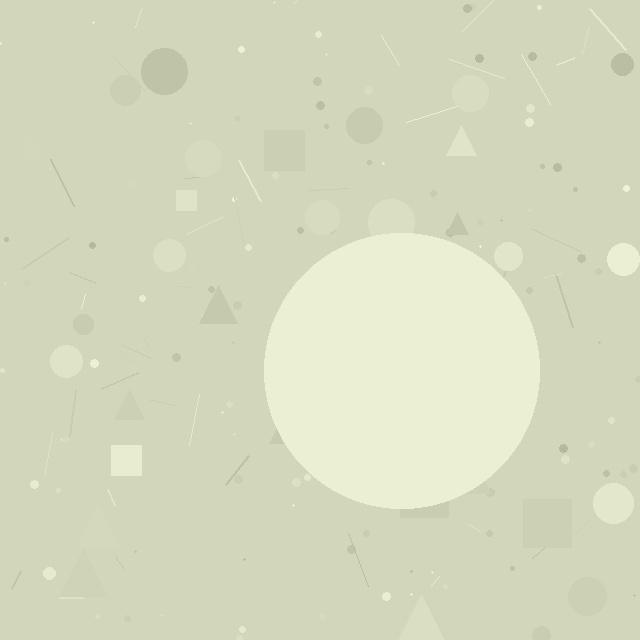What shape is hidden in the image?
A circle is hidden in the image.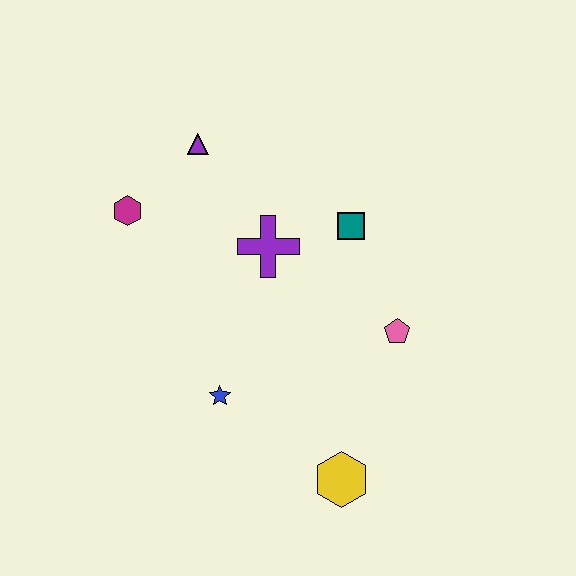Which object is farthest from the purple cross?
The yellow hexagon is farthest from the purple cross.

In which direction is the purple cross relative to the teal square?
The purple cross is to the left of the teal square.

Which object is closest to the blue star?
The yellow hexagon is closest to the blue star.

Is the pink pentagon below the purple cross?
Yes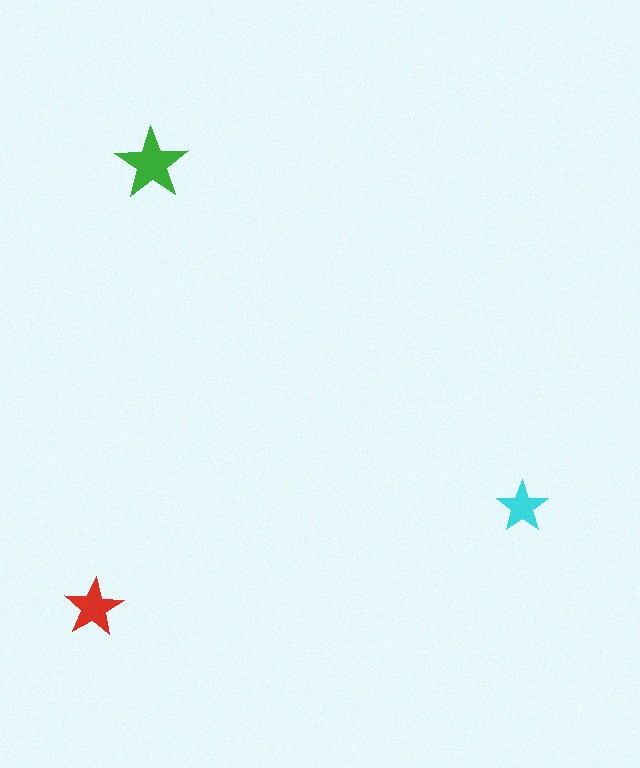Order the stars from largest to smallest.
the green one, the red one, the cyan one.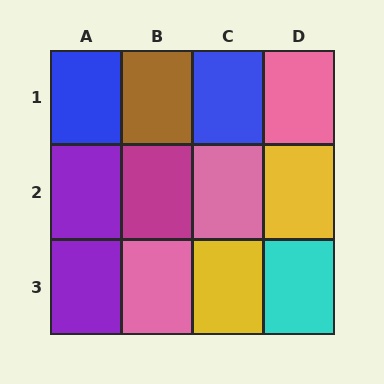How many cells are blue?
2 cells are blue.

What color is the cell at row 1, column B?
Brown.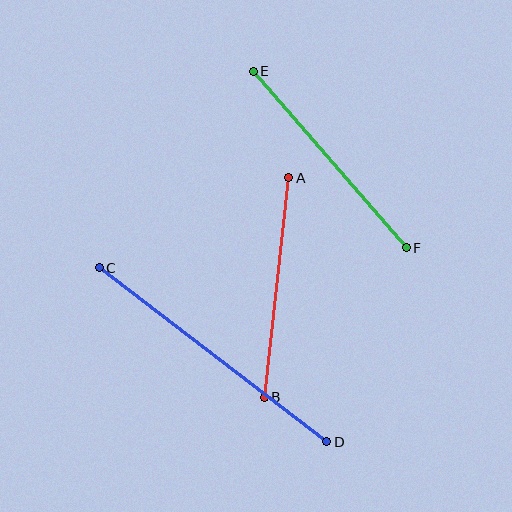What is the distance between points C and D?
The distance is approximately 286 pixels.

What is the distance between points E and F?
The distance is approximately 233 pixels.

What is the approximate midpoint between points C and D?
The midpoint is at approximately (213, 355) pixels.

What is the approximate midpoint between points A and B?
The midpoint is at approximately (276, 287) pixels.